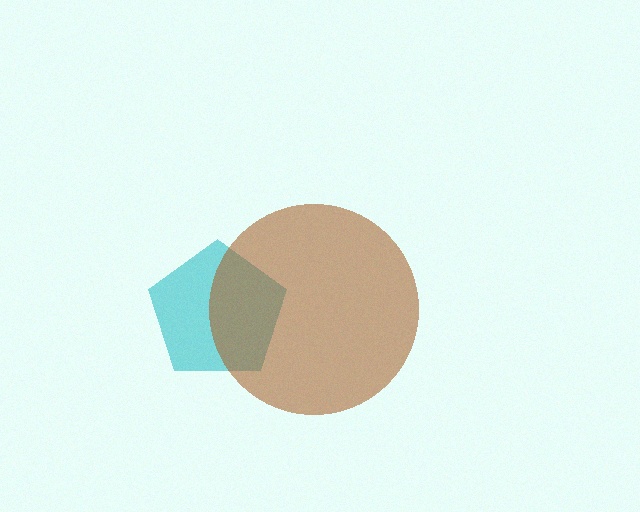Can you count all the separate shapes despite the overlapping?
Yes, there are 2 separate shapes.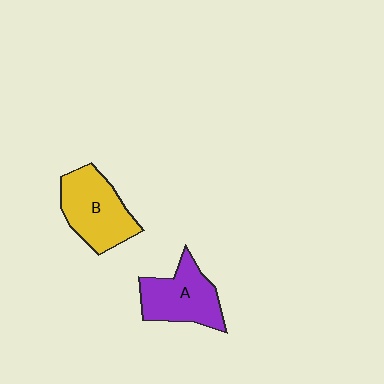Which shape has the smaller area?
Shape A (purple).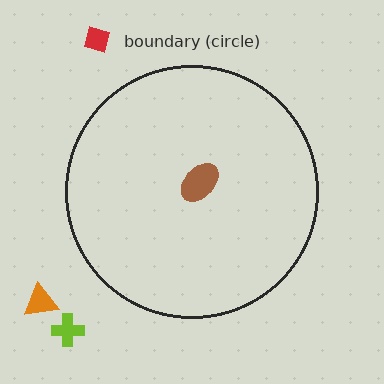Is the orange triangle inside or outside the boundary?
Outside.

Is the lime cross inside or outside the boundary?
Outside.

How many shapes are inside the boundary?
1 inside, 3 outside.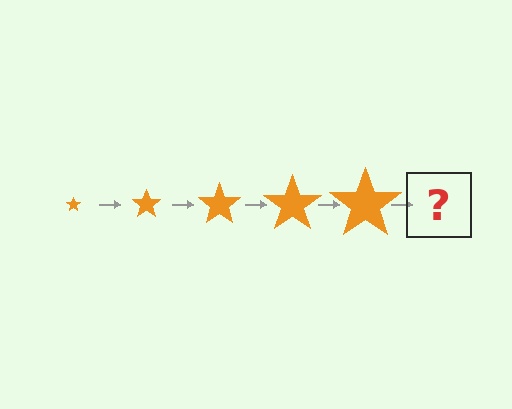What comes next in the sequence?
The next element should be an orange star, larger than the previous one.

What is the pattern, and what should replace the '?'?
The pattern is that the star gets progressively larger each step. The '?' should be an orange star, larger than the previous one.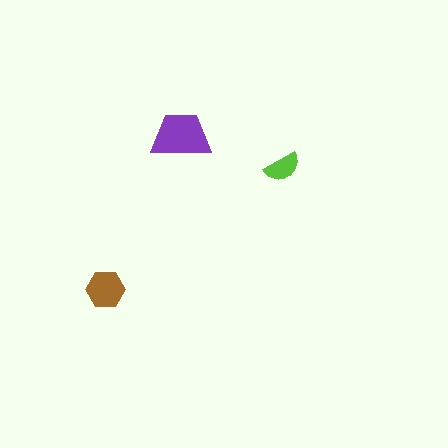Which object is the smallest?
The lime semicircle.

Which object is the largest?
The purple trapezoid.